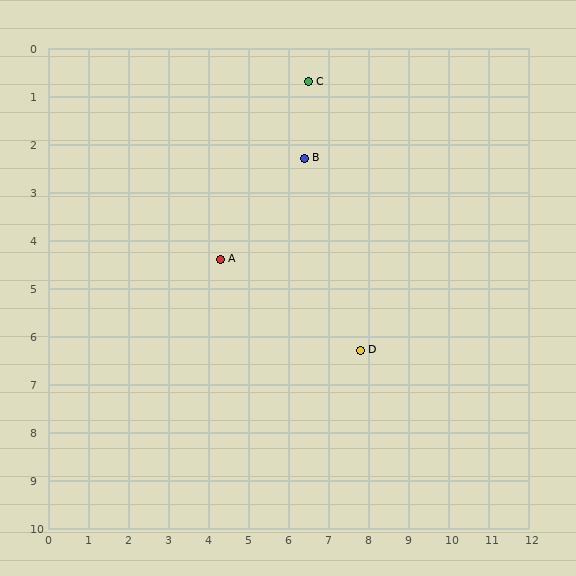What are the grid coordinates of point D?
Point D is at approximately (7.8, 6.3).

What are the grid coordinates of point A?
Point A is at approximately (4.3, 4.4).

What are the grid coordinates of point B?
Point B is at approximately (6.4, 2.3).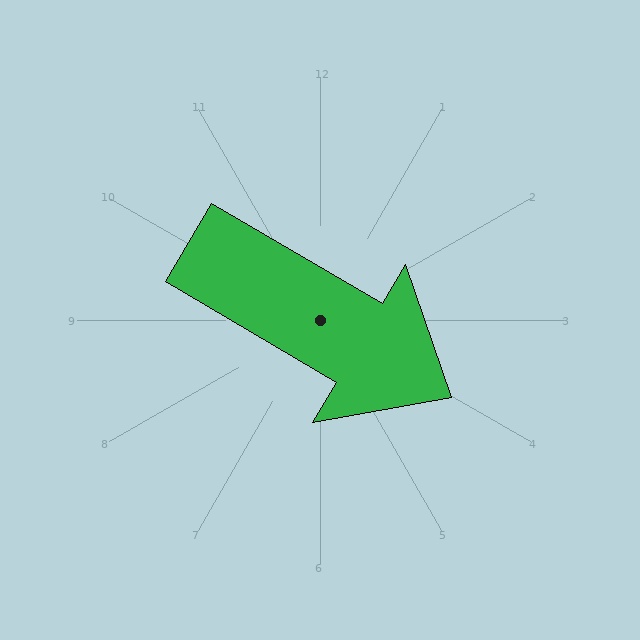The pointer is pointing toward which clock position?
Roughly 4 o'clock.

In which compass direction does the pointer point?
Southeast.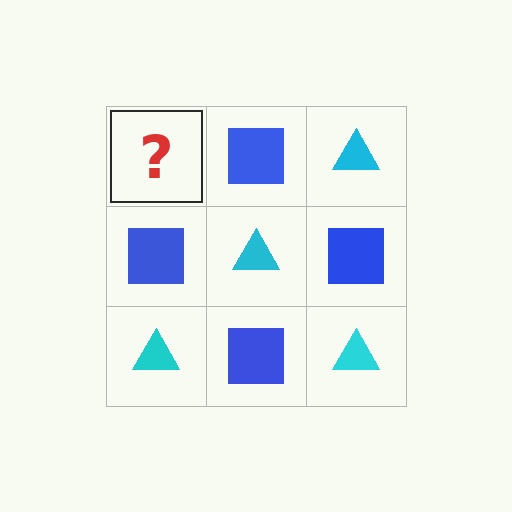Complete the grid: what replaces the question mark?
The question mark should be replaced with a cyan triangle.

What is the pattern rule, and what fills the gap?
The rule is that it alternates cyan triangle and blue square in a checkerboard pattern. The gap should be filled with a cyan triangle.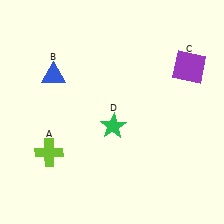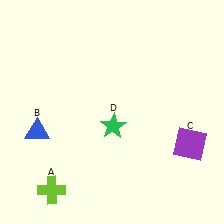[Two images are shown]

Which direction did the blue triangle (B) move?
The blue triangle (B) moved down.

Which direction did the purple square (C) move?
The purple square (C) moved down.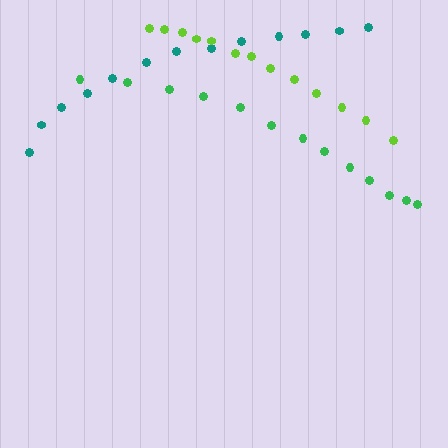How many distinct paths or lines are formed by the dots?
There are 3 distinct paths.